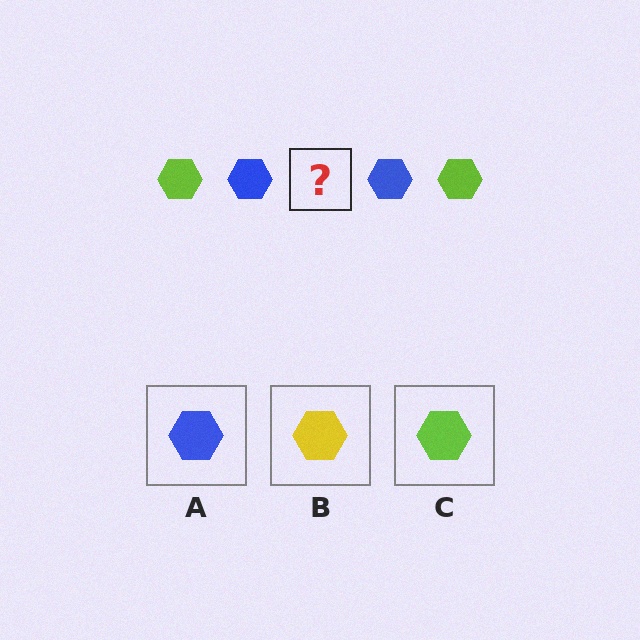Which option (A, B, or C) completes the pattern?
C.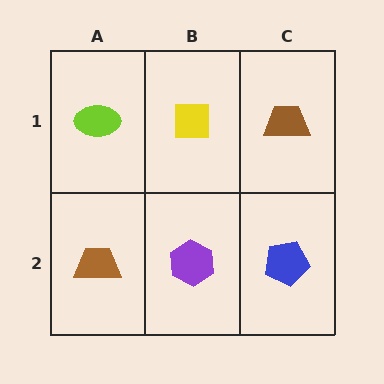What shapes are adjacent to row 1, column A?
A brown trapezoid (row 2, column A), a yellow square (row 1, column B).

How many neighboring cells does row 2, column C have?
2.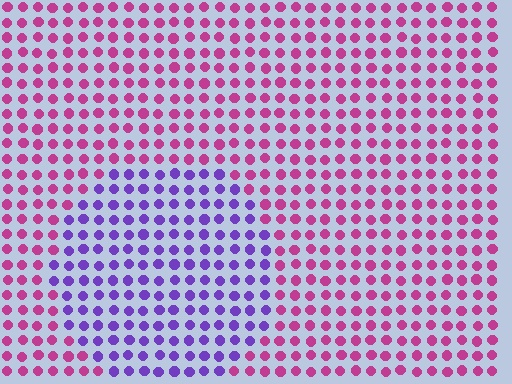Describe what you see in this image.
The image is filled with small magenta elements in a uniform arrangement. A circle-shaped region is visible where the elements are tinted to a slightly different hue, forming a subtle color boundary.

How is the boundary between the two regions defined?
The boundary is defined purely by a slight shift in hue (about 56 degrees). Spacing, size, and orientation are identical on both sides.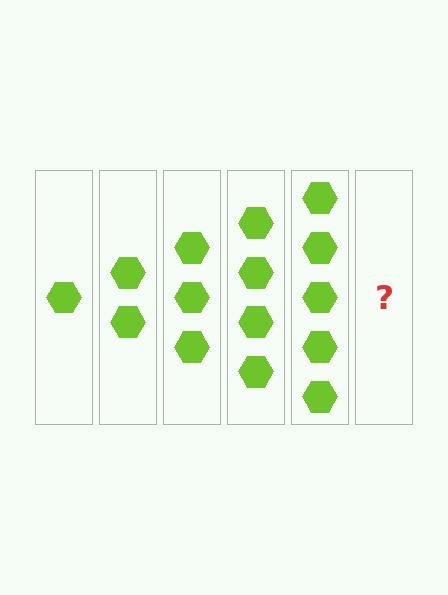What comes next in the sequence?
The next element should be 6 hexagons.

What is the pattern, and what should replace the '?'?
The pattern is that each step adds one more hexagon. The '?' should be 6 hexagons.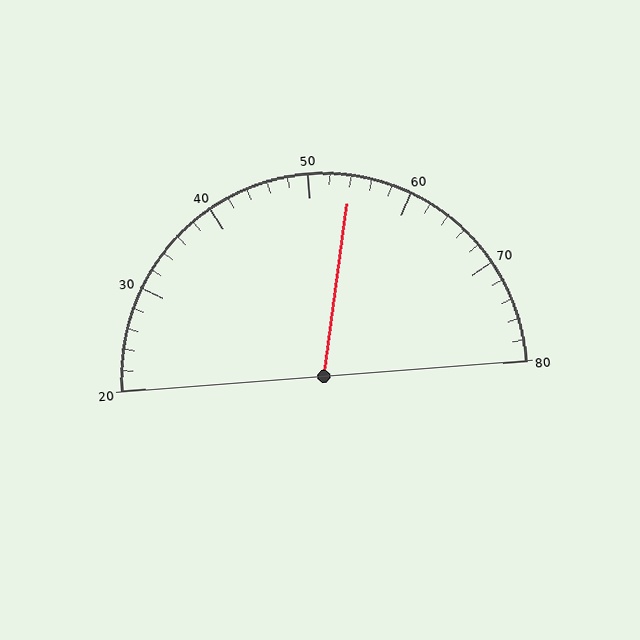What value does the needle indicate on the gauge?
The needle indicates approximately 54.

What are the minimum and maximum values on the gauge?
The gauge ranges from 20 to 80.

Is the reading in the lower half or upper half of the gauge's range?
The reading is in the upper half of the range (20 to 80).